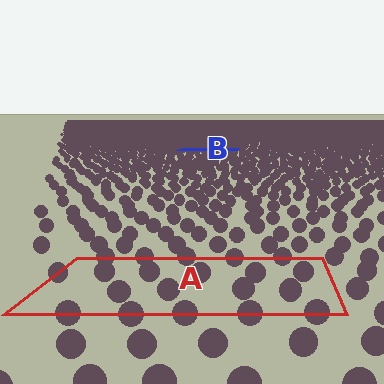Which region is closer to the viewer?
Region A is closer. The texture elements there are larger and more spread out.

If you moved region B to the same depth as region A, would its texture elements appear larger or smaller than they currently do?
They would appear larger. At a closer depth, the same texture elements are projected at a bigger on-screen size.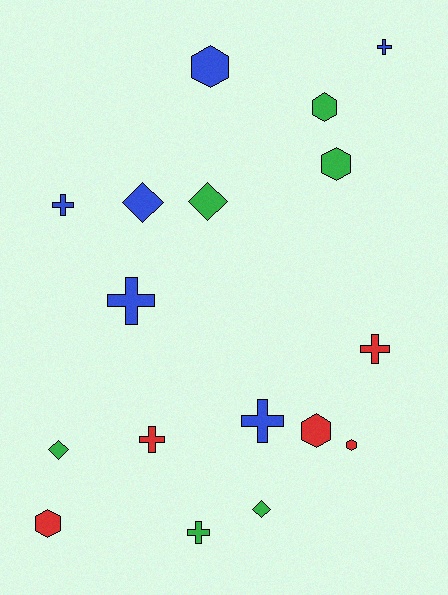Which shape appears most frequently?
Cross, with 7 objects.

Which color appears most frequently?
Green, with 6 objects.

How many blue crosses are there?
There are 4 blue crosses.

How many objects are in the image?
There are 17 objects.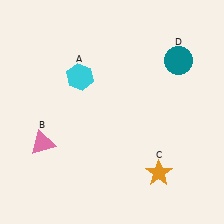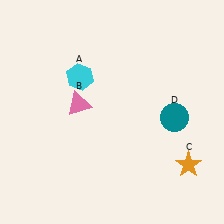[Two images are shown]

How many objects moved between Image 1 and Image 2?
3 objects moved between the two images.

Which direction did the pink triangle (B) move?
The pink triangle (B) moved up.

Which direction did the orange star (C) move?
The orange star (C) moved right.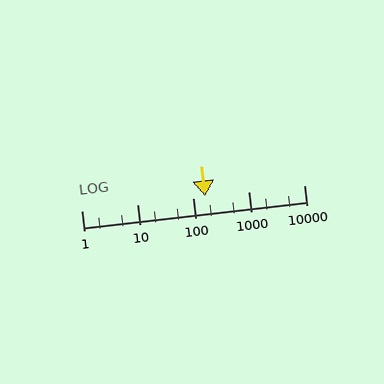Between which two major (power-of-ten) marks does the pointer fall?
The pointer is between 100 and 1000.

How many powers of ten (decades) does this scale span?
The scale spans 4 decades, from 1 to 10000.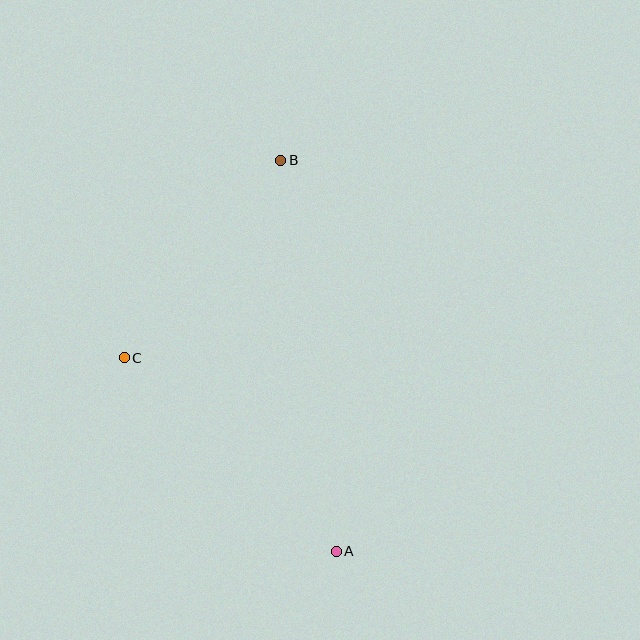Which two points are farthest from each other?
Points A and B are farthest from each other.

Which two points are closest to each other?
Points B and C are closest to each other.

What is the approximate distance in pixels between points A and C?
The distance between A and C is approximately 287 pixels.